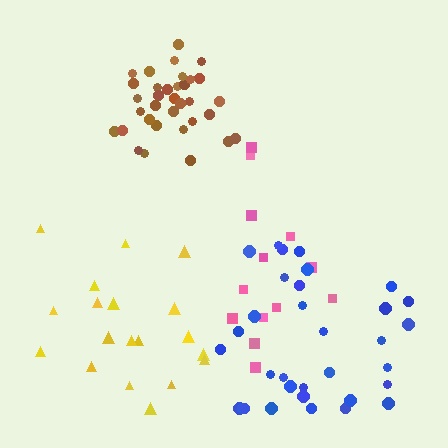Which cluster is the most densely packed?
Brown.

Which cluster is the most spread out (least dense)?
Pink.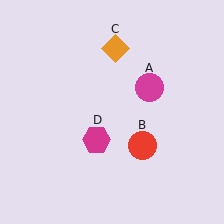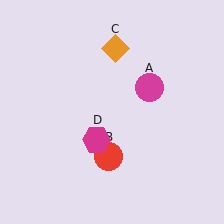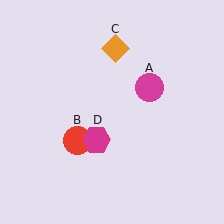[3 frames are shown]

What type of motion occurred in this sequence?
The red circle (object B) rotated clockwise around the center of the scene.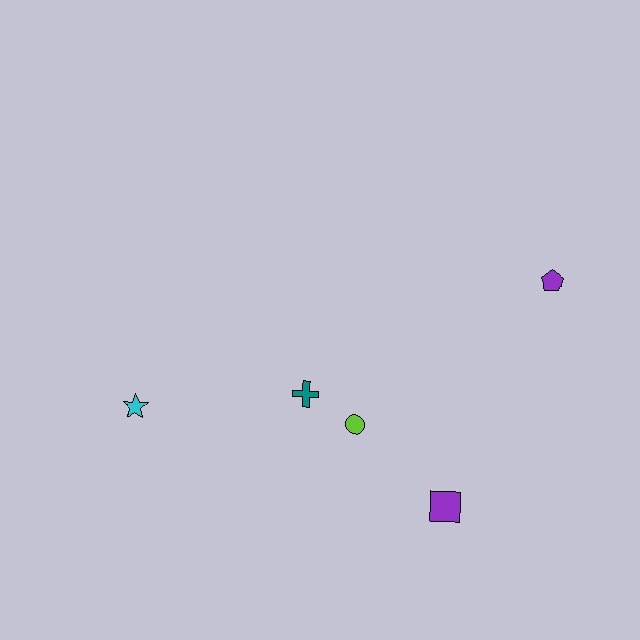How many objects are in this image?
There are 5 objects.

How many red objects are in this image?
There are no red objects.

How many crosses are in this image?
There is 1 cross.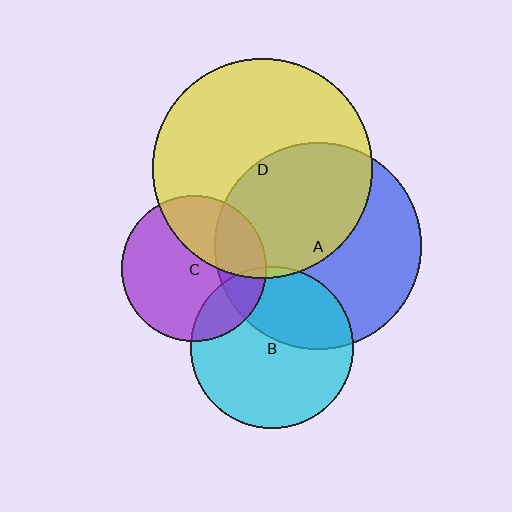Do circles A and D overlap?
Yes.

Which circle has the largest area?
Circle D (yellow).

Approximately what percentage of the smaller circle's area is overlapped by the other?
Approximately 50%.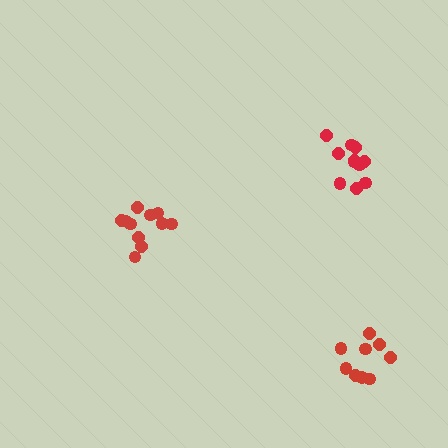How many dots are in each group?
Group 1: 11 dots, Group 2: 12 dots, Group 3: 9 dots (32 total).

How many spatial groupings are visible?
There are 3 spatial groupings.